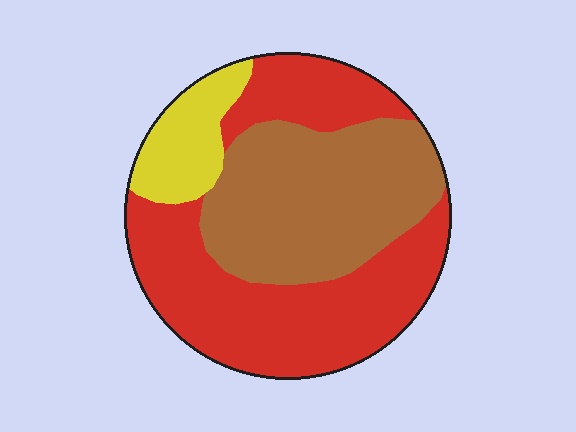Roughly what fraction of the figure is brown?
Brown covers around 35% of the figure.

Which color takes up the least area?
Yellow, at roughly 10%.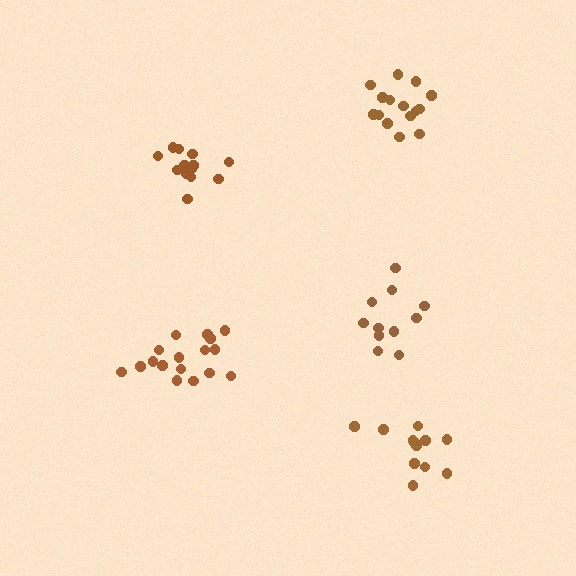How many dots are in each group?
Group 1: 15 dots, Group 2: 11 dots, Group 3: 13 dots, Group 4: 17 dots, Group 5: 12 dots (68 total).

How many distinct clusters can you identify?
There are 5 distinct clusters.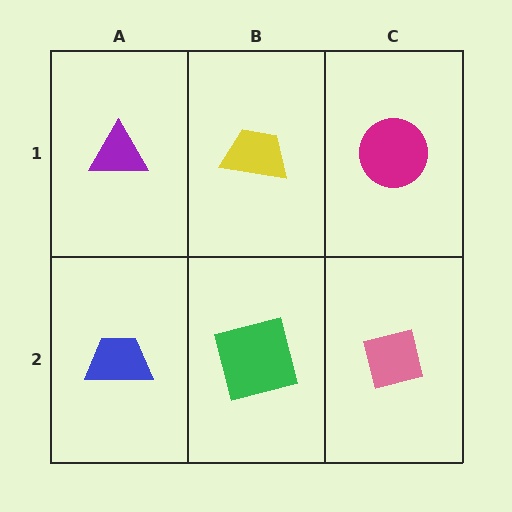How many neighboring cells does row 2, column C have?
2.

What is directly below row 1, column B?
A green square.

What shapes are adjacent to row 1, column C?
A pink square (row 2, column C), a yellow trapezoid (row 1, column B).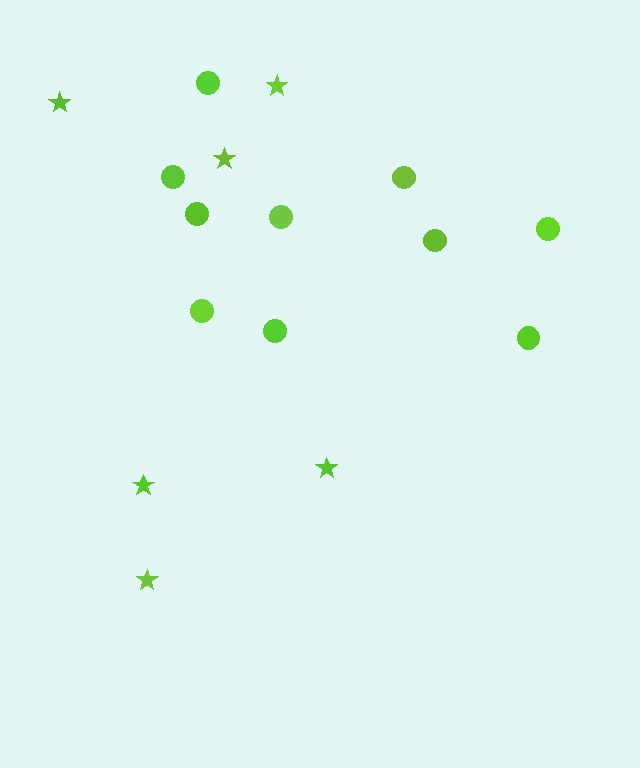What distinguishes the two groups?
There are 2 groups: one group of stars (6) and one group of circles (10).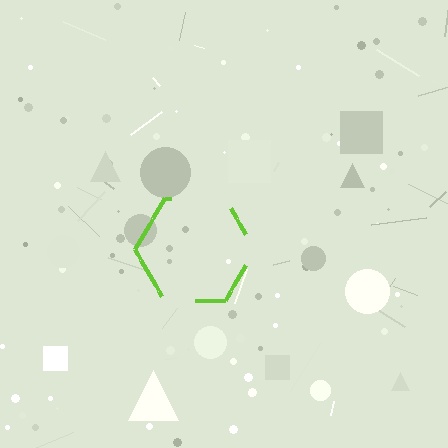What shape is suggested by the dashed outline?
The dashed outline suggests a hexagon.